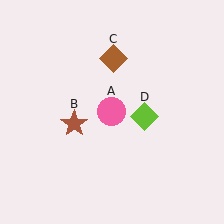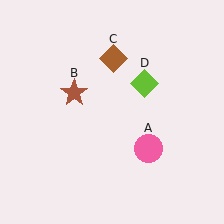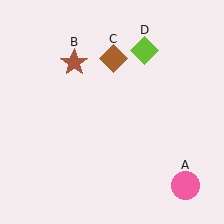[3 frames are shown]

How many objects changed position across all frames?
3 objects changed position: pink circle (object A), brown star (object B), lime diamond (object D).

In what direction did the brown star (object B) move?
The brown star (object B) moved up.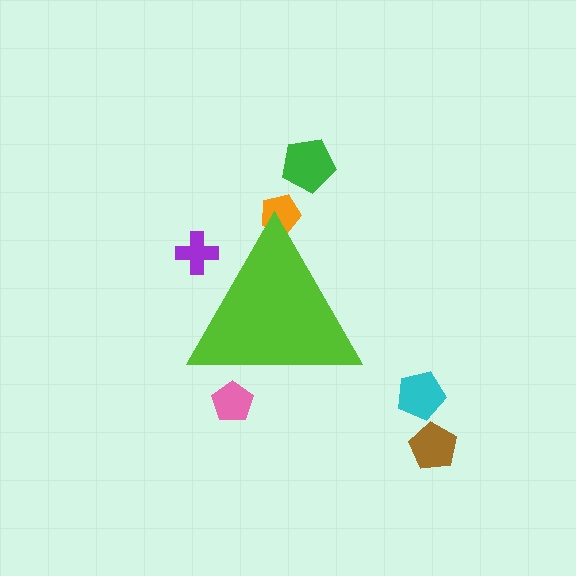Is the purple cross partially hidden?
Yes, the purple cross is partially hidden behind the lime triangle.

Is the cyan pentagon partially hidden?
No, the cyan pentagon is fully visible.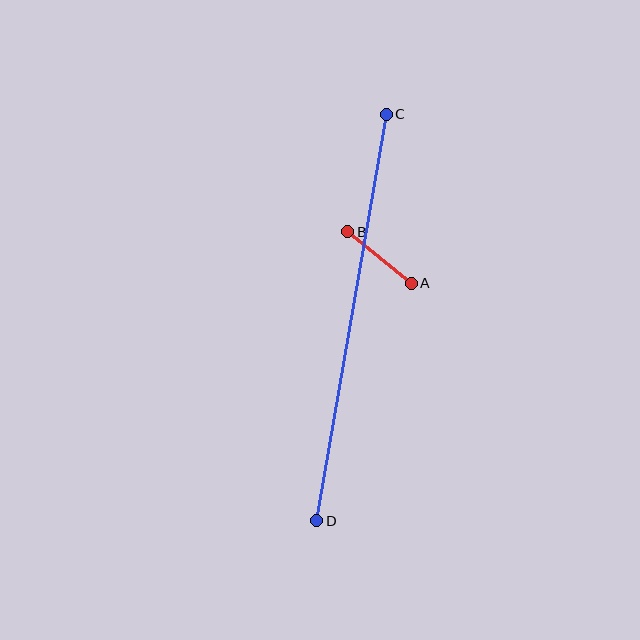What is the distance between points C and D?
The distance is approximately 412 pixels.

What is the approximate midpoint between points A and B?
The midpoint is at approximately (380, 258) pixels.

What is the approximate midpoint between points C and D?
The midpoint is at approximately (351, 317) pixels.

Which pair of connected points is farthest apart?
Points C and D are farthest apart.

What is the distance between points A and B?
The distance is approximately 82 pixels.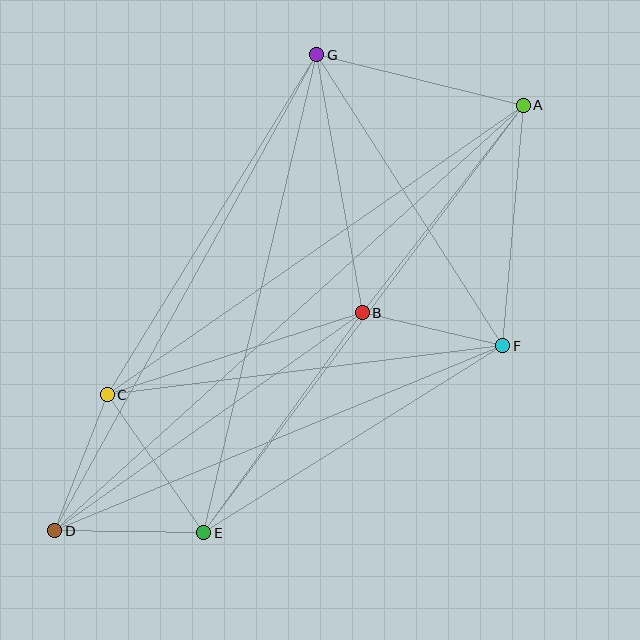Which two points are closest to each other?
Points B and F are closest to each other.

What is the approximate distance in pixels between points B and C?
The distance between B and C is approximately 268 pixels.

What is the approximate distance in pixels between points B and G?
The distance between B and G is approximately 262 pixels.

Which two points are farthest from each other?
Points A and D are farthest from each other.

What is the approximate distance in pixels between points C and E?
The distance between C and E is approximately 169 pixels.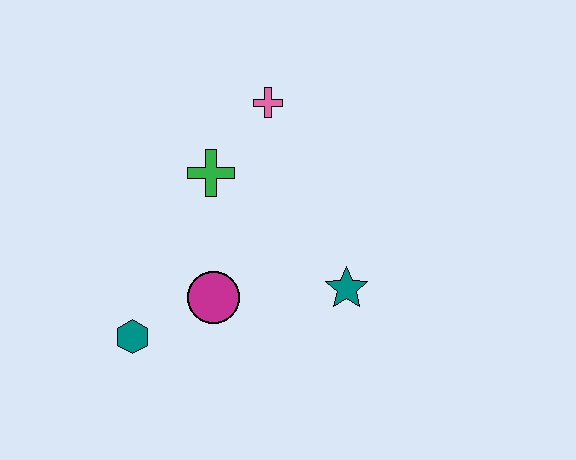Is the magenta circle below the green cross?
Yes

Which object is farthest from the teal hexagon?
The pink cross is farthest from the teal hexagon.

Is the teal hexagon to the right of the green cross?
No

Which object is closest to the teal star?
The magenta circle is closest to the teal star.